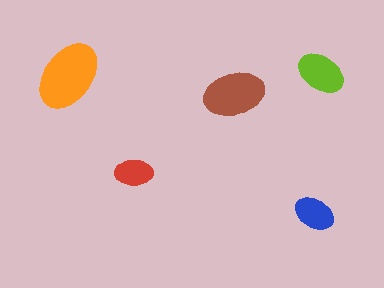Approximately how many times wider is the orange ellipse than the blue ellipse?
About 1.5 times wider.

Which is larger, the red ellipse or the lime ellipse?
The lime one.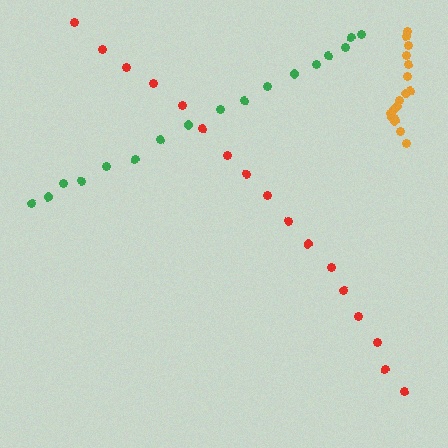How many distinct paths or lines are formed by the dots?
There are 3 distinct paths.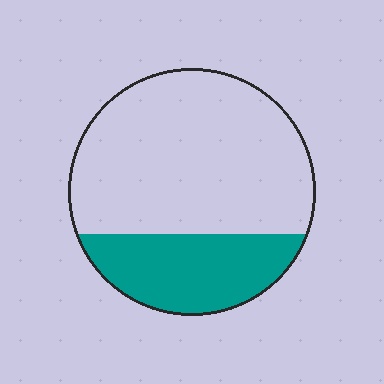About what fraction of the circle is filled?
About one quarter (1/4).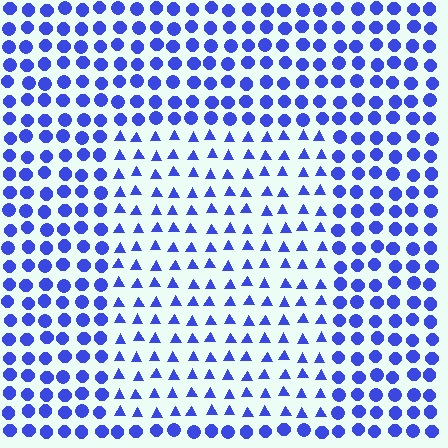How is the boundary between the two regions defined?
The boundary is defined by a change in element shape: triangles inside vs. circles outside. All elements share the same color and spacing.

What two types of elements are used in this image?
The image uses triangles inside the rectangle region and circles outside it.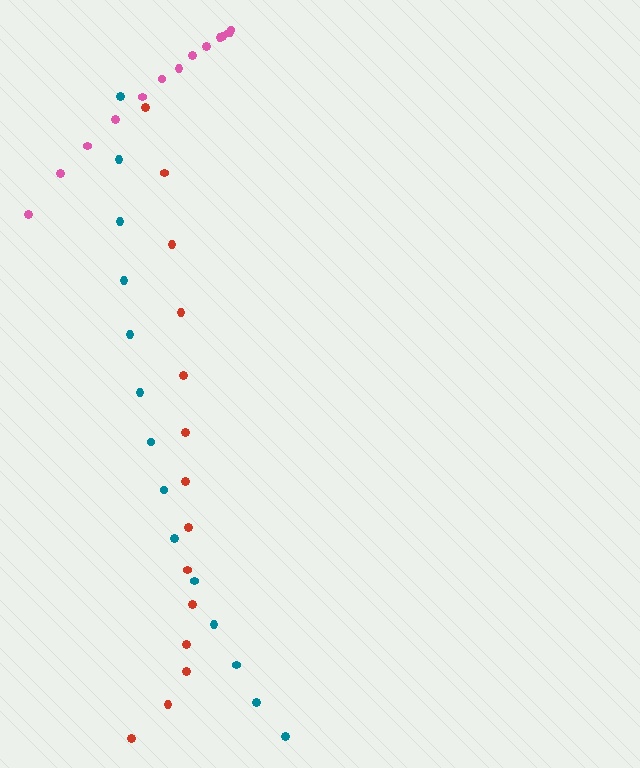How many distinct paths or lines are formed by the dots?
There are 3 distinct paths.